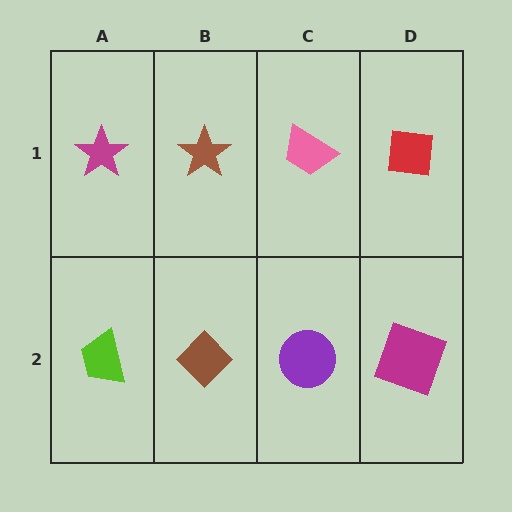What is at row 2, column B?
A brown diamond.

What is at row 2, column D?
A magenta square.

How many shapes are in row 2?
4 shapes.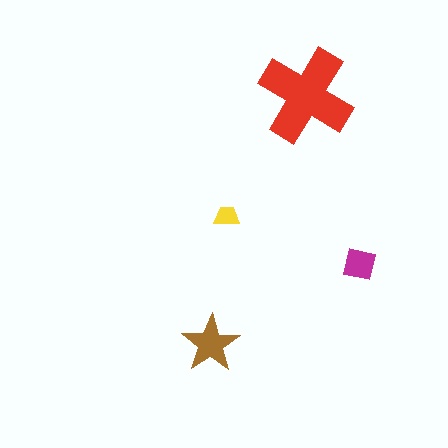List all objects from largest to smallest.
The red cross, the brown star, the magenta square, the yellow trapezoid.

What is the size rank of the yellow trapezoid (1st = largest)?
4th.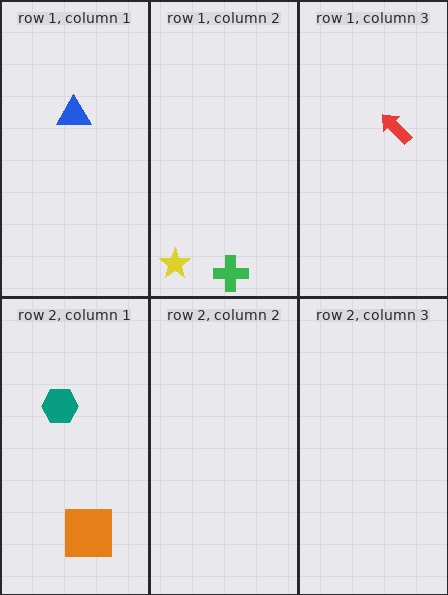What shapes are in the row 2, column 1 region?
The teal hexagon, the orange square.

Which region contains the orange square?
The row 2, column 1 region.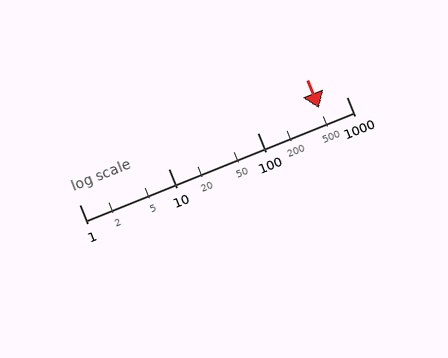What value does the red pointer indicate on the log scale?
The pointer indicates approximately 490.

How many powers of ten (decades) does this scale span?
The scale spans 3 decades, from 1 to 1000.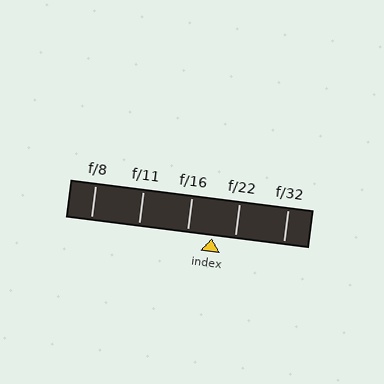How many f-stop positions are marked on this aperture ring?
There are 5 f-stop positions marked.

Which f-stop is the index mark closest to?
The index mark is closest to f/22.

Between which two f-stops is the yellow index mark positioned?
The index mark is between f/16 and f/22.